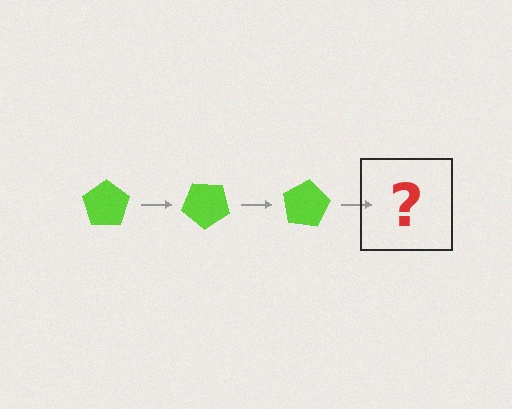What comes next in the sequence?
The next element should be a lime pentagon rotated 120 degrees.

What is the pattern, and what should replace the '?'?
The pattern is that the pentagon rotates 40 degrees each step. The '?' should be a lime pentagon rotated 120 degrees.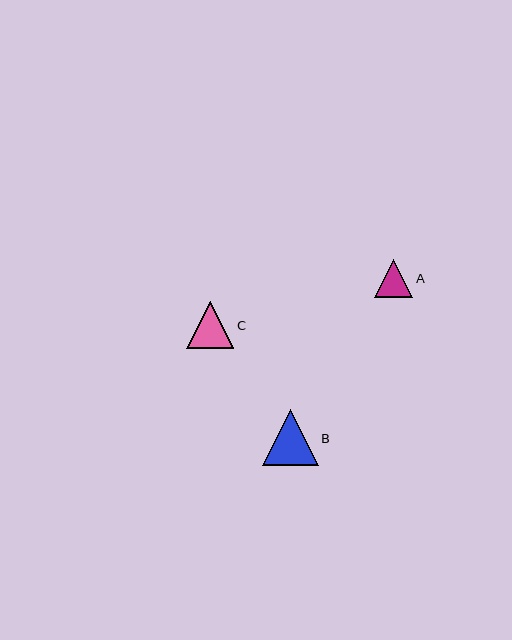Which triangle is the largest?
Triangle B is the largest with a size of approximately 56 pixels.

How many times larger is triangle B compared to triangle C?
Triangle B is approximately 1.2 times the size of triangle C.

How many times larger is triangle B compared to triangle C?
Triangle B is approximately 1.2 times the size of triangle C.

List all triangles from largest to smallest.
From largest to smallest: B, C, A.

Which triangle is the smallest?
Triangle A is the smallest with a size of approximately 38 pixels.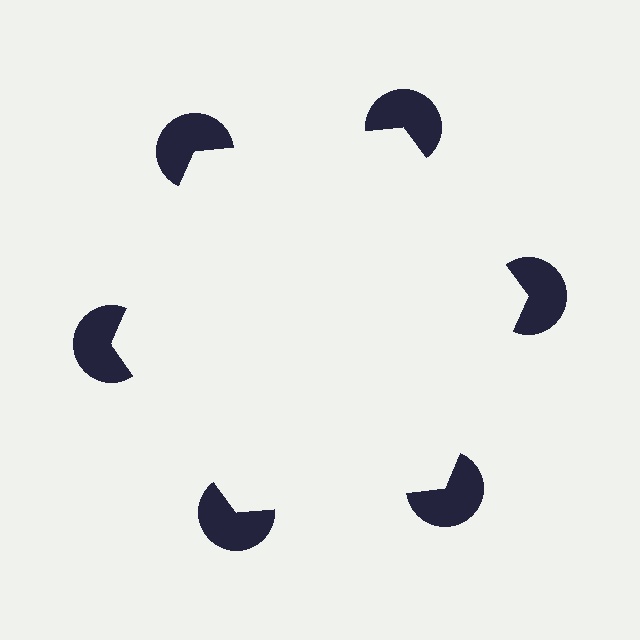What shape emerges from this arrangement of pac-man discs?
An illusory hexagon — its edges are inferred from the aligned wedge cuts in the pac-man discs, not physically drawn.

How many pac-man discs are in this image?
There are 6 — one at each vertex of the illusory hexagon.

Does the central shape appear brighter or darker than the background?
It typically appears slightly brighter than the background, even though no actual brightness change is drawn.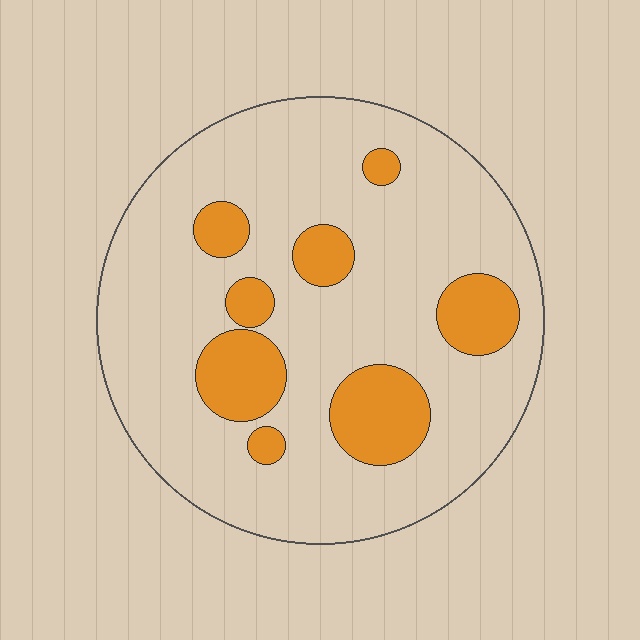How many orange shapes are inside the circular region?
8.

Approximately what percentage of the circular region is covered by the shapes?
Approximately 20%.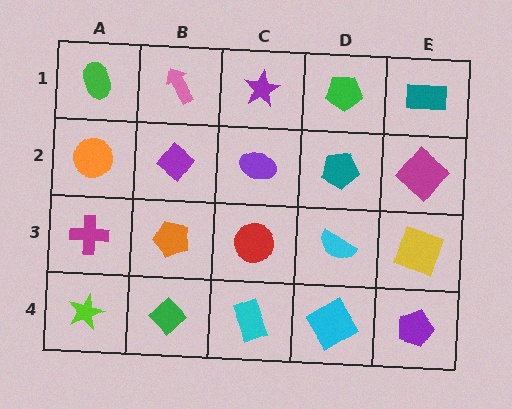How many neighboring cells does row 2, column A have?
3.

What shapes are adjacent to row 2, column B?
A pink arrow (row 1, column B), an orange pentagon (row 3, column B), an orange circle (row 2, column A), a purple ellipse (row 2, column C).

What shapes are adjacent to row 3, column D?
A teal pentagon (row 2, column D), a cyan diamond (row 4, column D), a red circle (row 3, column C), a yellow square (row 3, column E).